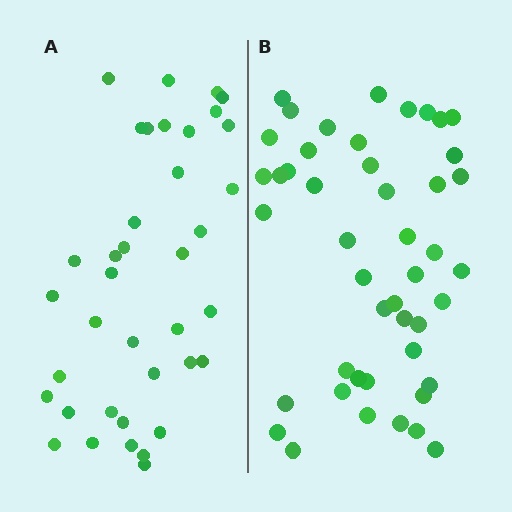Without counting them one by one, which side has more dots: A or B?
Region B (the right region) has more dots.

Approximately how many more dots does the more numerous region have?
Region B has roughly 8 or so more dots than region A.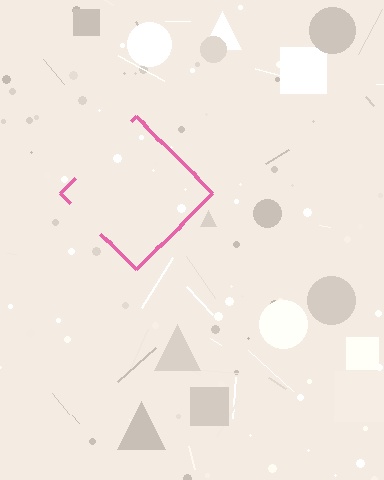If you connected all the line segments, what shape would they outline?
They would outline a diamond.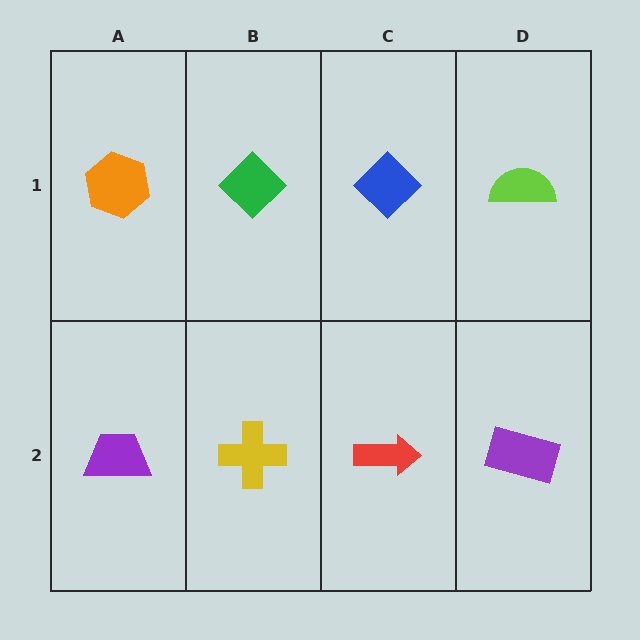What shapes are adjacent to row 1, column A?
A purple trapezoid (row 2, column A), a green diamond (row 1, column B).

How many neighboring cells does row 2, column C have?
3.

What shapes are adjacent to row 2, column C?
A blue diamond (row 1, column C), a yellow cross (row 2, column B), a purple rectangle (row 2, column D).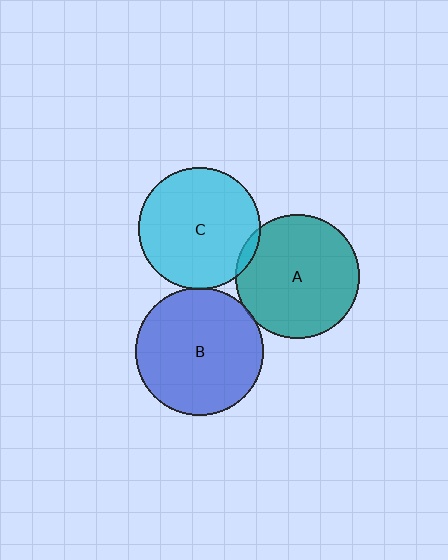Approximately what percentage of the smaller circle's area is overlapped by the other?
Approximately 5%.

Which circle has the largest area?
Circle B (blue).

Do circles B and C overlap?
Yes.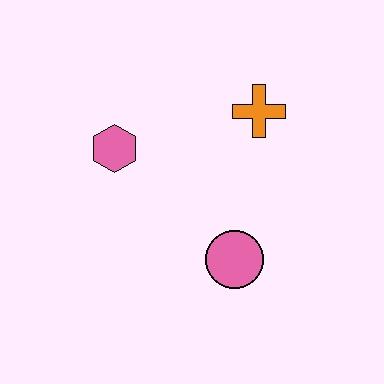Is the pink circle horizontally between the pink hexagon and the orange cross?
Yes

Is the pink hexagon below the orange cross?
Yes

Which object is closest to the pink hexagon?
The orange cross is closest to the pink hexagon.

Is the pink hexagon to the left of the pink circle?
Yes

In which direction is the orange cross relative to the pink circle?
The orange cross is above the pink circle.